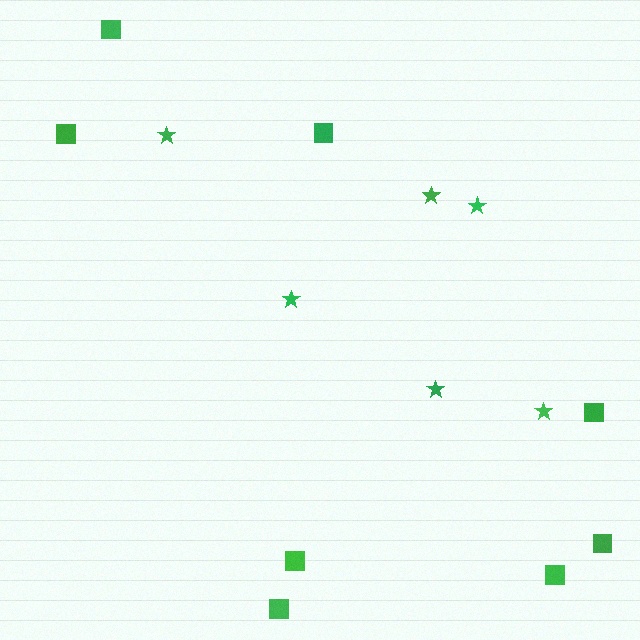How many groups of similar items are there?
There are 2 groups: one group of squares (8) and one group of stars (6).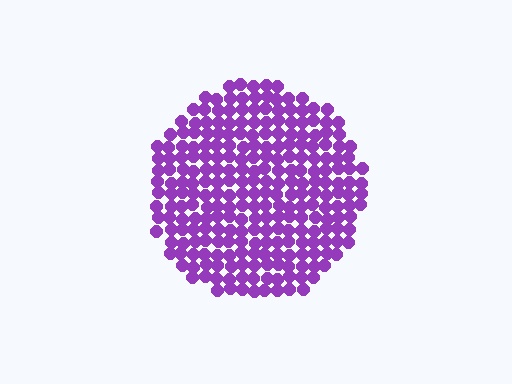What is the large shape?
The large shape is a circle.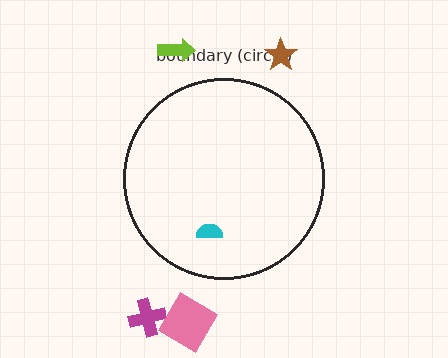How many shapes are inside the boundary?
1 inside, 4 outside.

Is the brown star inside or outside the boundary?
Outside.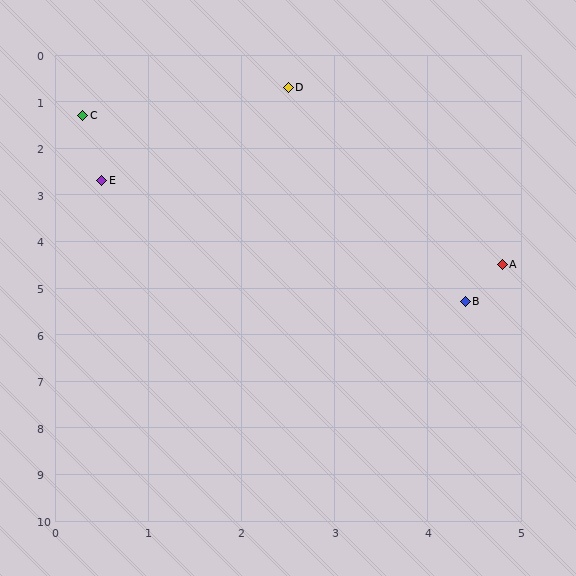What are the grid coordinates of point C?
Point C is at approximately (0.3, 1.3).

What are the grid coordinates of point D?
Point D is at approximately (2.5, 0.7).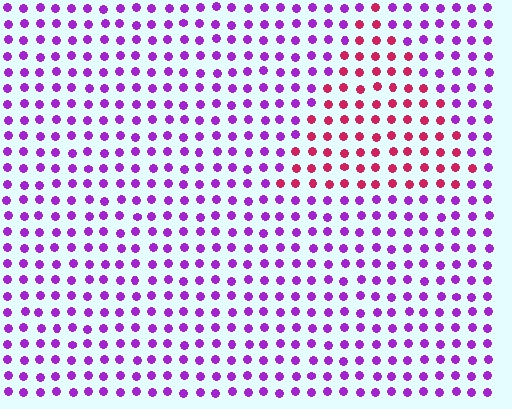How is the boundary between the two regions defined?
The boundary is defined purely by a slight shift in hue (about 54 degrees). Spacing, size, and orientation are identical on both sides.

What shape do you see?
I see a triangle.